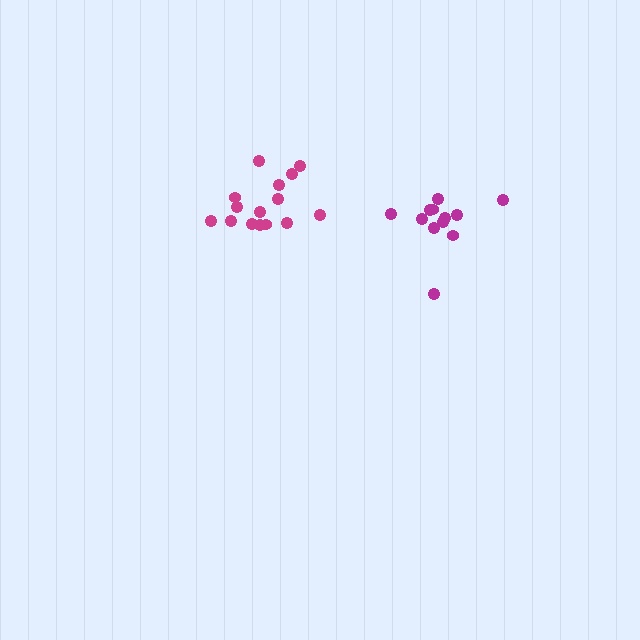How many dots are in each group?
Group 1: 12 dots, Group 2: 15 dots (27 total).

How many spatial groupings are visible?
There are 2 spatial groupings.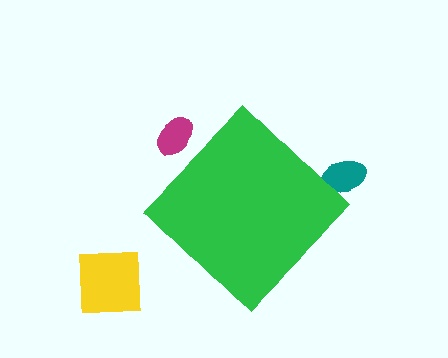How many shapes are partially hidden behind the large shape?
2 shapes are partially hidden.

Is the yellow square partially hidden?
No, the yellow square is fully visible.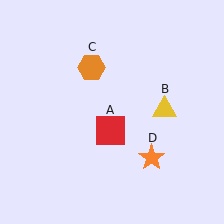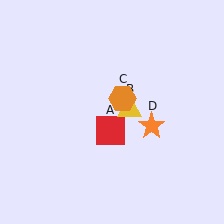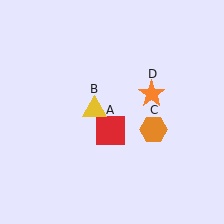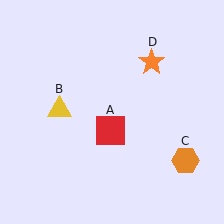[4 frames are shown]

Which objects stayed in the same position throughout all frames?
Red square (object A) remained stationary.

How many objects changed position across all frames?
3 objects changed position: yellow triangle (object B), orange hexagon (object C), orange star (object D).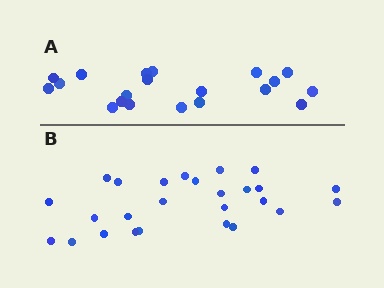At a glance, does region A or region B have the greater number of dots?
Region B (the bottom region) has more dots.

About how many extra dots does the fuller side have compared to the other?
Region B has about 6 more dots than region A.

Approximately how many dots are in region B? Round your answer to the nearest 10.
About 30 dots. (The exact count is 26, which rounds to 30.)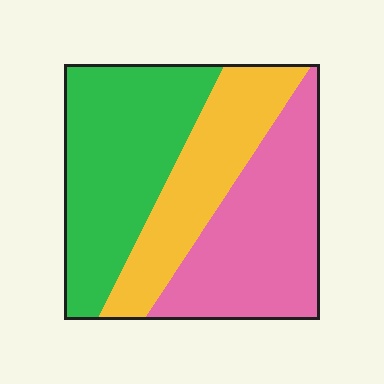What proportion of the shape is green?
Green takes up about three eighths (3/8) of the shape.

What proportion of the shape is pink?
Pink covers 36% of the shape.